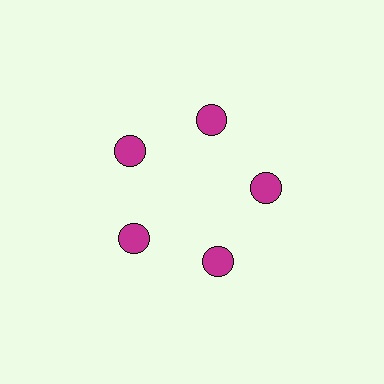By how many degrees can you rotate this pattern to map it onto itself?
The pattern maps onto itself every 72 degrees of rotation.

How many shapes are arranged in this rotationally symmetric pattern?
There are 5 shapes, arranged in 5 groups of 1.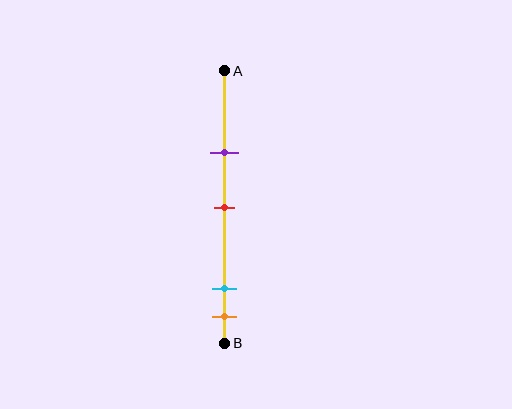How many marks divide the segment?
There are 4 marks dividing the segment.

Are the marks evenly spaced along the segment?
No, the marks are not evenly spaced.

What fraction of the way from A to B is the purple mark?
The purple mark is approximately 30% (0.3) of the way from A to B.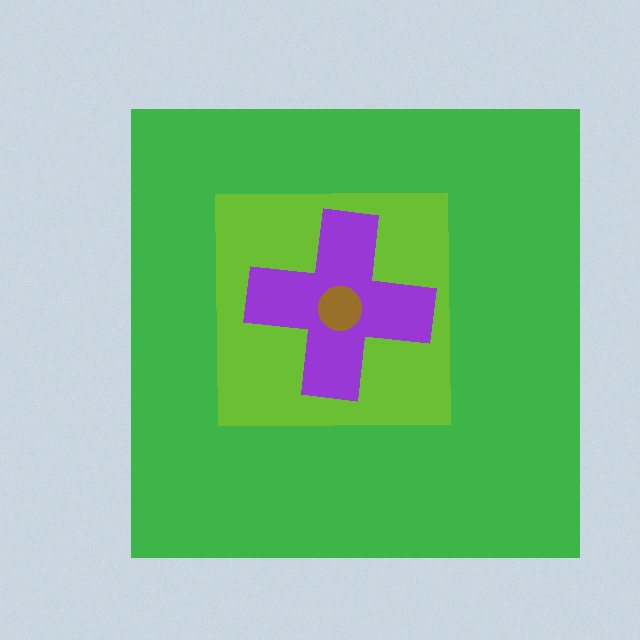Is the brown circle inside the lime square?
Yes.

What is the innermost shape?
The brown circle.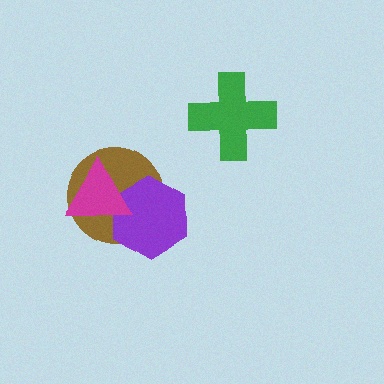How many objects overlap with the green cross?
0 objects overlap with the green cross.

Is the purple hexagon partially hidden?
Yes, it is partially covered by another shape.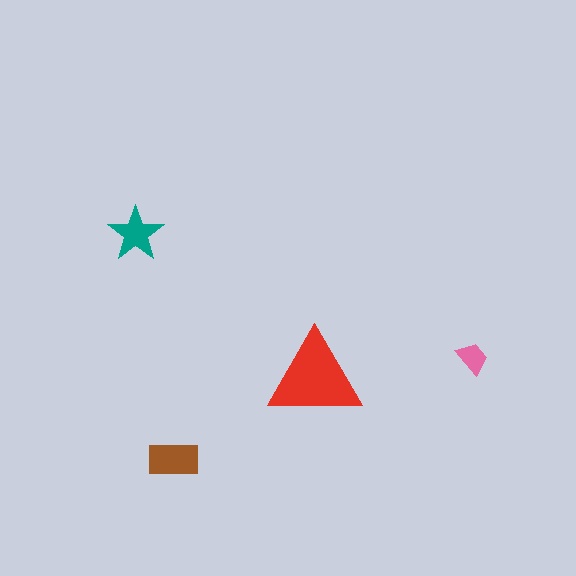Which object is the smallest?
The pink trapezoid.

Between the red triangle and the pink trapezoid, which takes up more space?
The red triangle.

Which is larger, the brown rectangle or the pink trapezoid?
The brown rectangle.